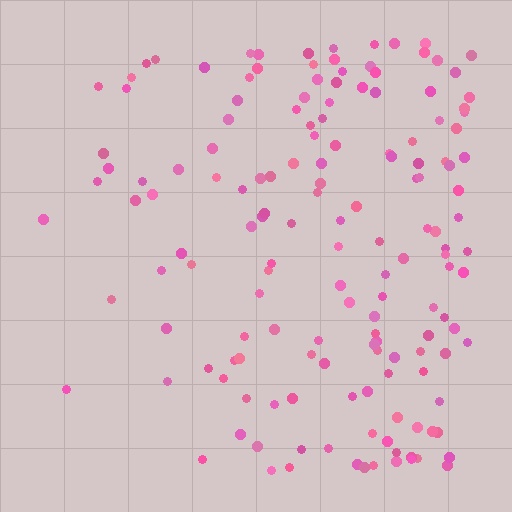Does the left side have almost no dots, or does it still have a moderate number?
Still a moderate number, just noticeably fewer than the right.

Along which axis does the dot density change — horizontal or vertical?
Horizontal.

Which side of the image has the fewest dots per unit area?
The left.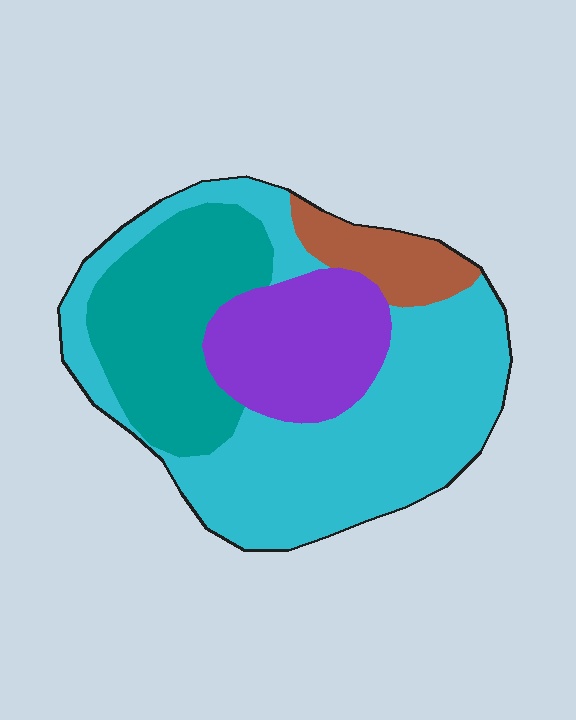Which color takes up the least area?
Brown, at roughly 10%.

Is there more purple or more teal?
Teal.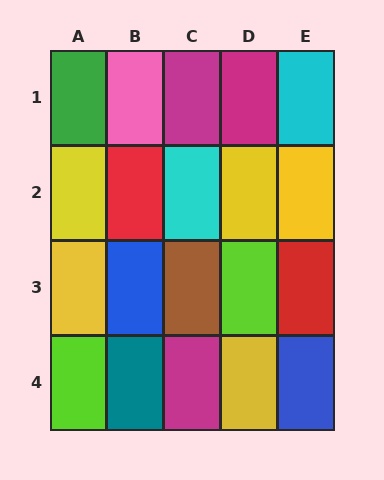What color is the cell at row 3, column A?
Yellow.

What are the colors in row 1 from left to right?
Green, pink, magenta, magenta, cyan.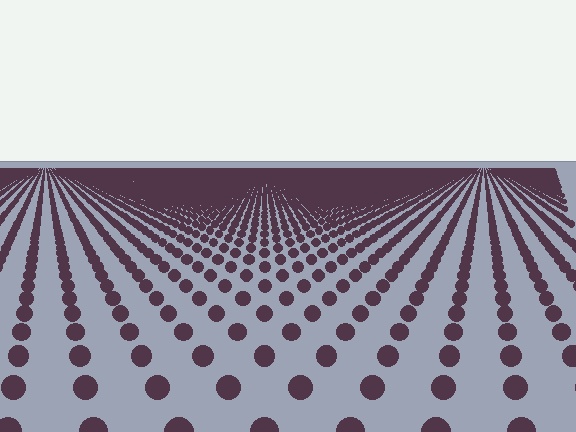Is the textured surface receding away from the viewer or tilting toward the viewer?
The surface is receding away from the viewer. Texture elements get smaller and denser toward the top.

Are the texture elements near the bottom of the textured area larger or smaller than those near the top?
Larger. Near the bottom, elements are closer to the viewer and appear at a bigger on-screen size.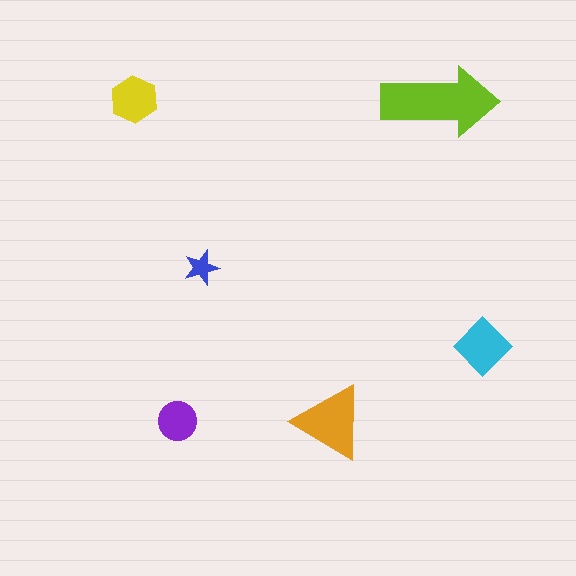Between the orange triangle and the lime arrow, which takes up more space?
The lime arrow.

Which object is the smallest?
The blue star.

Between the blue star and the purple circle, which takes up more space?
The purple circle.